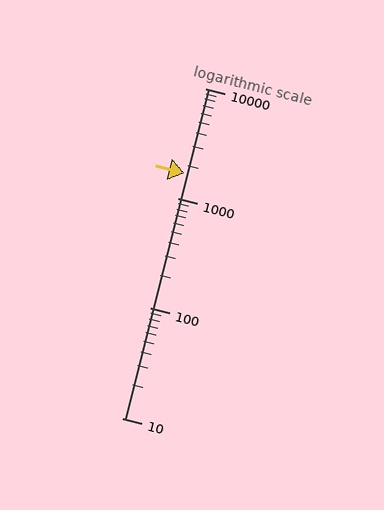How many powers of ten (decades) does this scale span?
The scale spans 3 decades, from 10 to 10000.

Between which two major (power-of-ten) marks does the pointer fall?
The pointer is between 1000 and 10000.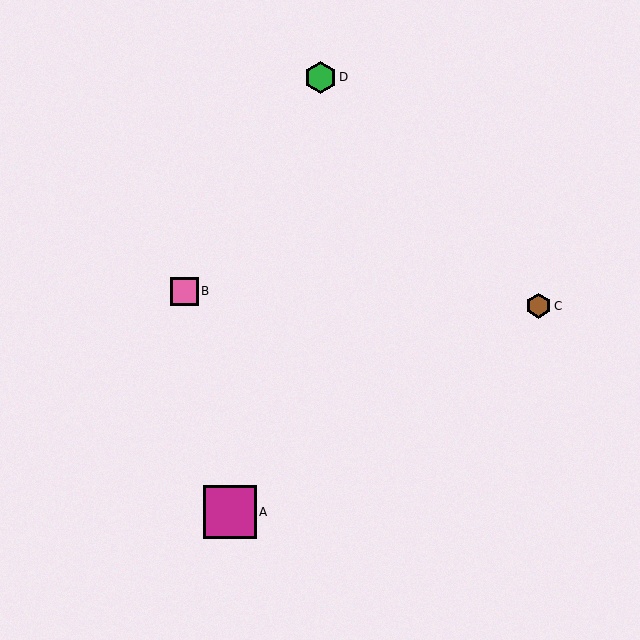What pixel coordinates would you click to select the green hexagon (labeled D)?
Click at (320, 77) to select the green hexagon D.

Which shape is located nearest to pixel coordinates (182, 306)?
The pink square (labeled B) at (184, 291) is nearest to that location.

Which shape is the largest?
The magenta square (labeled A) is the largest.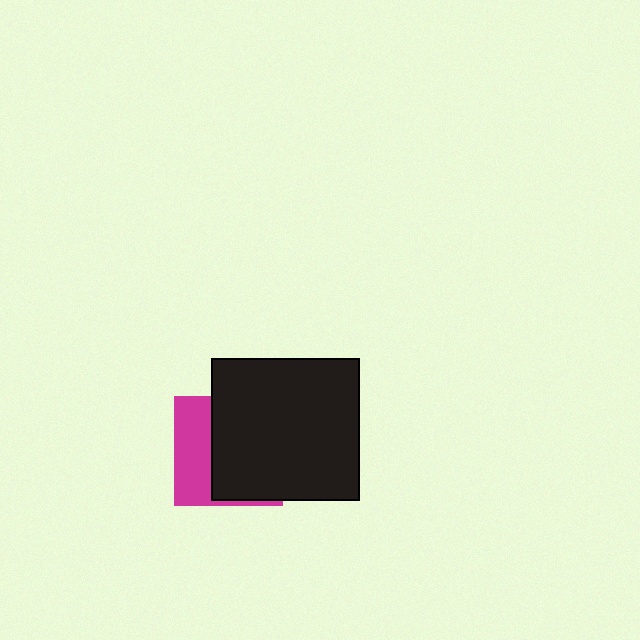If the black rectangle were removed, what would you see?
You would see the complete magenta square.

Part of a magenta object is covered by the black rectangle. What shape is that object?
It is a square.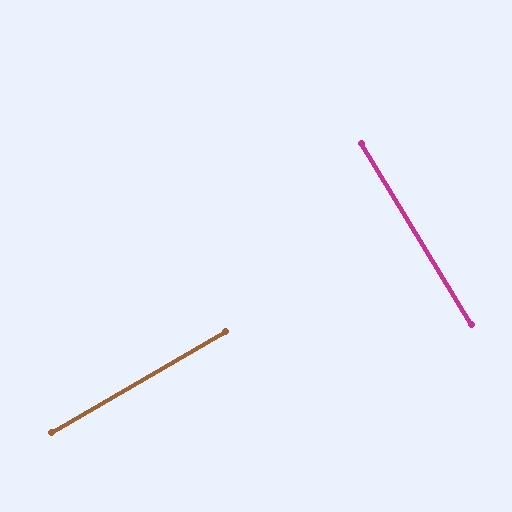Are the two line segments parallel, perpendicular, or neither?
Perpendicular — they meet at approximately 89°.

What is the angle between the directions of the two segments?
Approximately 89 degrees.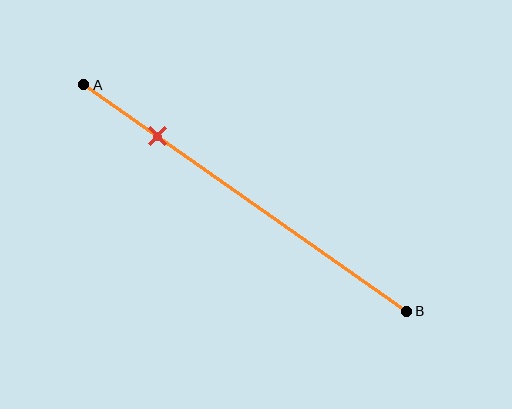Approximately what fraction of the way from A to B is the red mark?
The red mark is approximately 25% of the way from A to B.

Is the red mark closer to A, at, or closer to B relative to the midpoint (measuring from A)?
The red mark is closer to point A than the midpoint of segment AB.